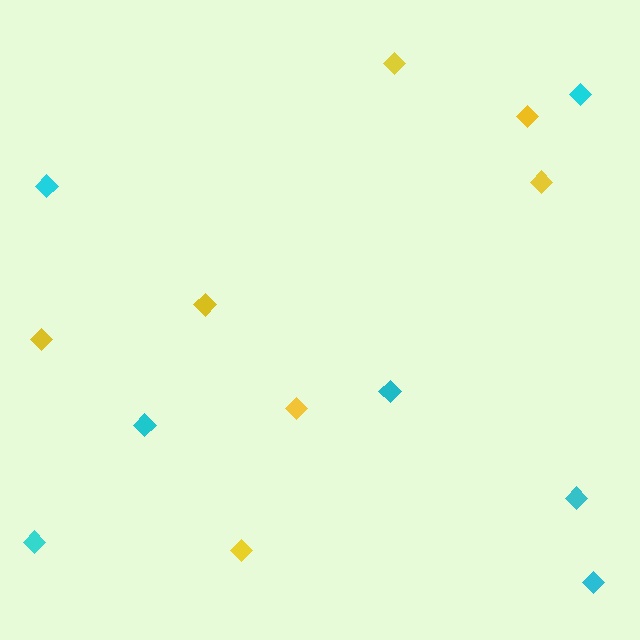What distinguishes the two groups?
There are 2 groups: one group of yellow diamonds (7) and one group of cyan diamonds (7).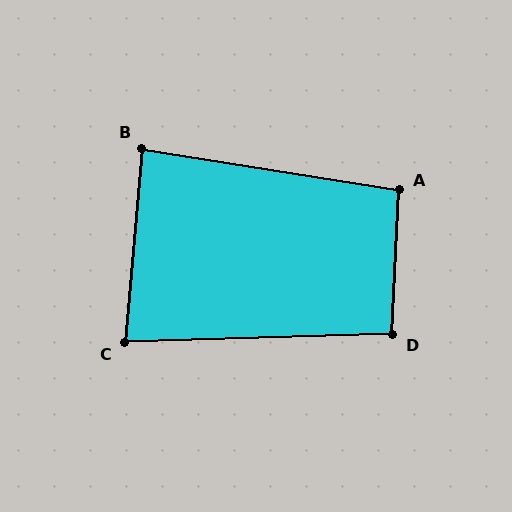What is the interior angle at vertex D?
Approximately 94 degrees (approximately right).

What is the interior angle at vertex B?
Approximately 86 degrees (approximately right).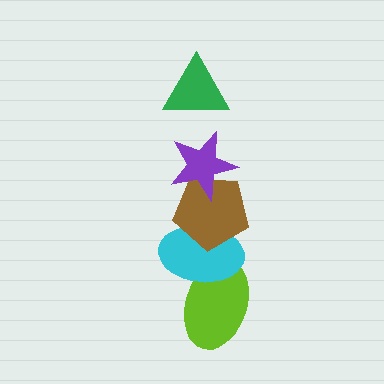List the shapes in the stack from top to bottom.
From top to bottom: the green triangle, the purple star, the brown pentagon, the cyan ellipse, the lime ellipse.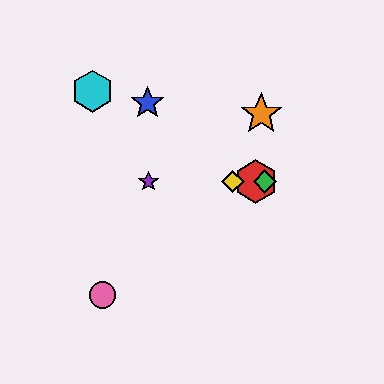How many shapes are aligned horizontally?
4 shapes (the red hexagon, the green diamond, the yellow diamond, the purple star) are aligned horizontally.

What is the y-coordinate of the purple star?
The purple star is at y≈182.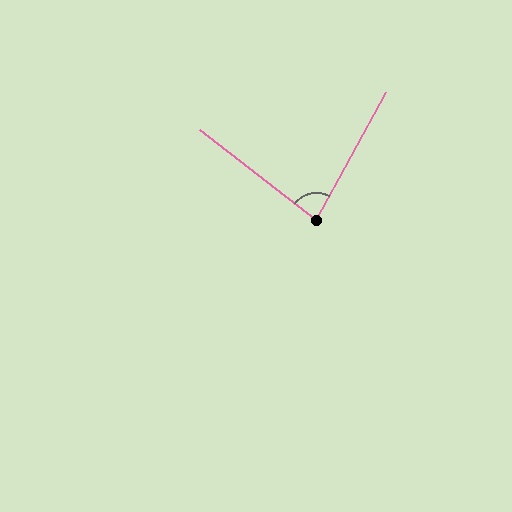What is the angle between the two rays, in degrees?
Approximately 81 degrees.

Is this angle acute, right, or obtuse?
It is acute.